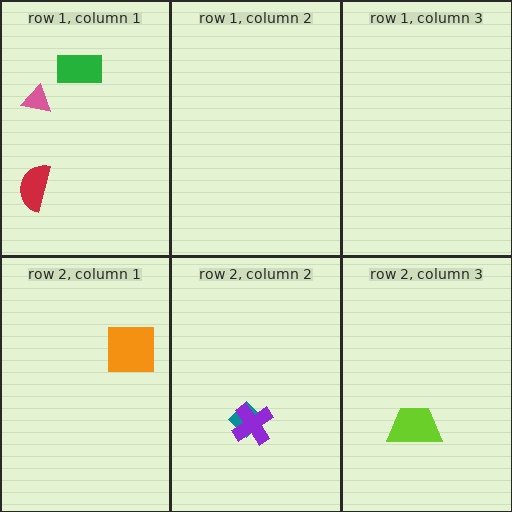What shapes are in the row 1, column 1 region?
The pink triangle, the green rectangle, the red semicircle.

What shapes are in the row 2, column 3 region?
The lime trapezoid.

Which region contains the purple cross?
The row 2, column 2 region.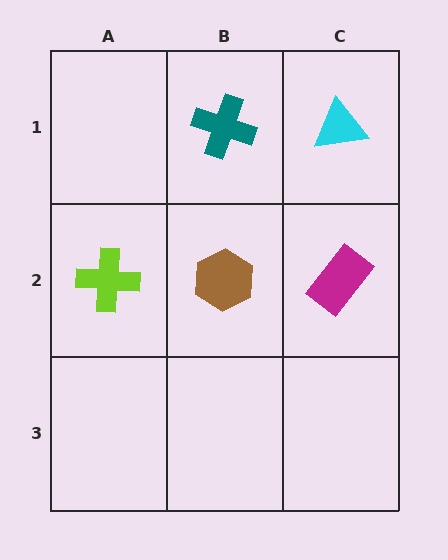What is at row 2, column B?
A brown hexagon.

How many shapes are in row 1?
2 shapes.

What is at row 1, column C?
A cyan triangle.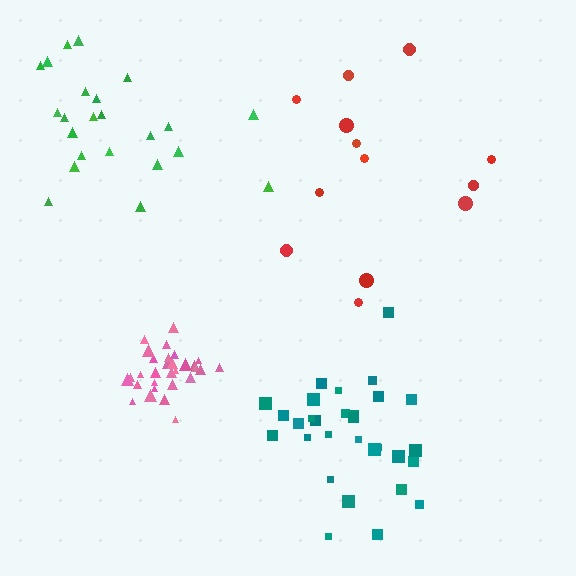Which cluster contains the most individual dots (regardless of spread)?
Teal (30).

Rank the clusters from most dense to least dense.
pink, teal, green, red.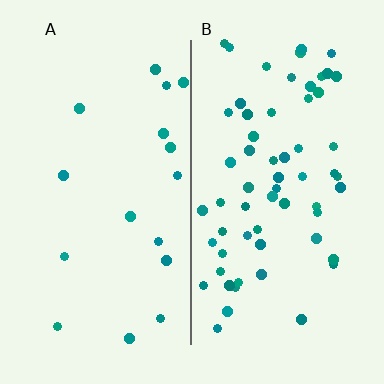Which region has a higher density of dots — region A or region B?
B (the right).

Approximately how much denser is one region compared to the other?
Approximately 3.7× — region B over region A.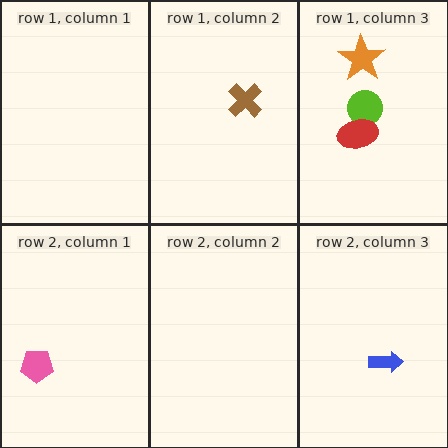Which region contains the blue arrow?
The row 2, column 3 region.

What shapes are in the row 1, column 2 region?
The brown cross.